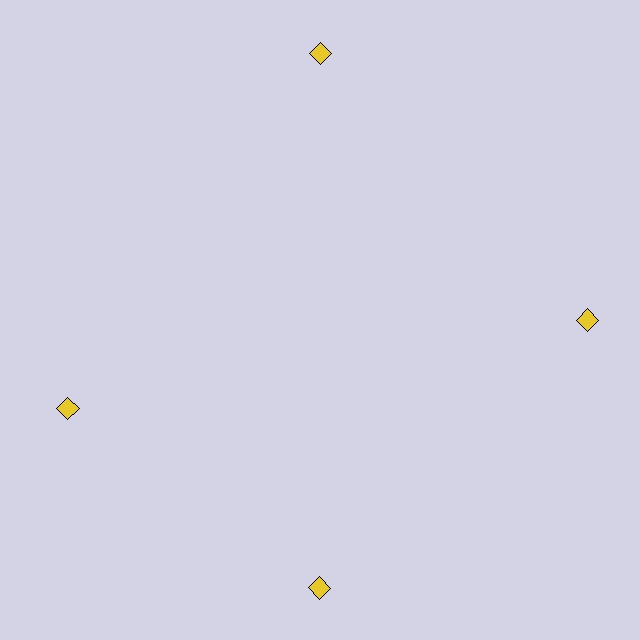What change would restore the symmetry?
The symmetry would be restored by rotating it back into even spacing with its neighbors so that all 4 diamonds sit at equal angles and equal distance from the center.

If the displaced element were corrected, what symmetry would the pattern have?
It would have 4-fold rotational symmetry — the pattern would map onto itself every 90 degrees.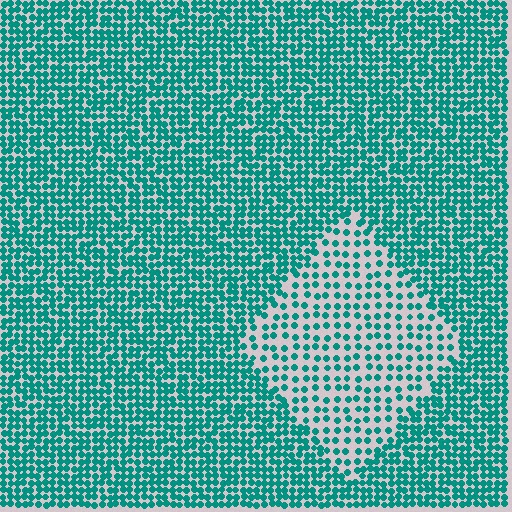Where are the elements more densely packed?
The elements are more densely packed outside the diamond boundary.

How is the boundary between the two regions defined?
The boundary is defined by a change in element density (approximately 2.2x ratio). All elements are the same color, size, and shape.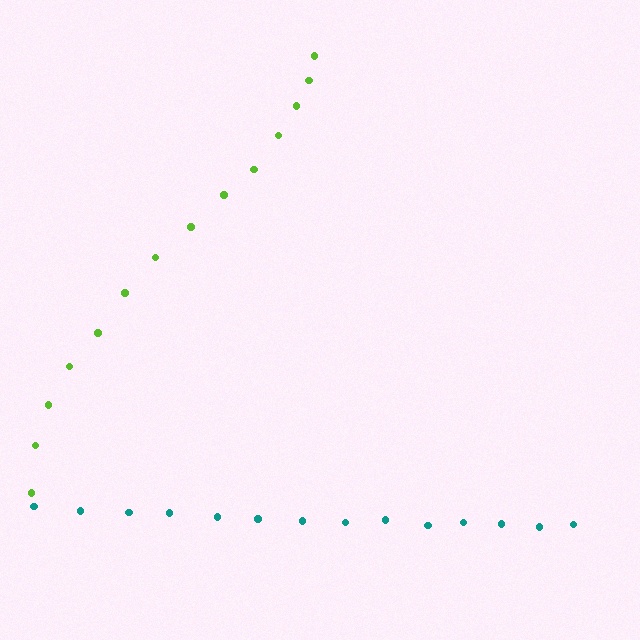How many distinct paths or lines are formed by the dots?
There are 2 distinct paths.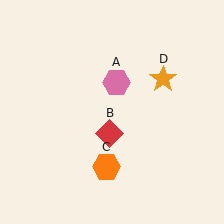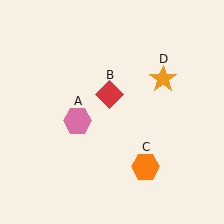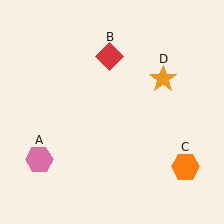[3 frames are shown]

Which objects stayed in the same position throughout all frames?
Orange star (object D) remained stationary.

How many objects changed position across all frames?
3 objects changed position: pink hexagon (object A), red diamond (object B), orange hexagon (object C).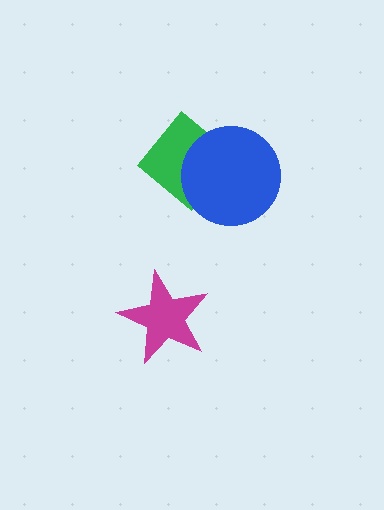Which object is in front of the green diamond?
The blue circle is in front of the green diamond.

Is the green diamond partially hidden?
Yes, it is partially covered by another shape.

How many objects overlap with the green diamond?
1 object overlaps with the green diamond.